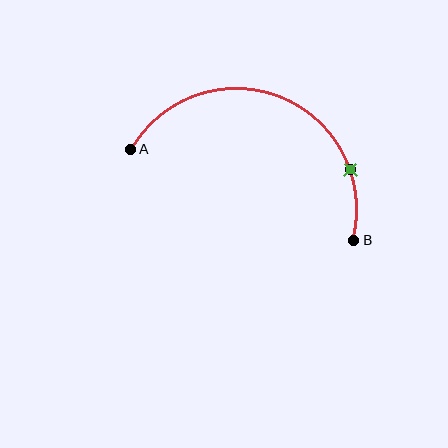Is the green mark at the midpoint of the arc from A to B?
No. The green mark lies on the arc but is closer to endpoint B. The arc midpoint would be at the point on the curve equidistant along the arc from both A and B.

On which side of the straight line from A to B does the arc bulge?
The arc bulges above the straight line connecting A and B.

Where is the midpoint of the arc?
The arc midpoint is the point on the curve farthest from the straight line joining A and B. It sits above that line.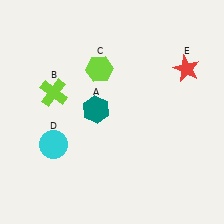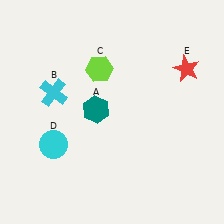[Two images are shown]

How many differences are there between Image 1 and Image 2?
There is 1 difference between the two images.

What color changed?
The cross (B) changed from lime in Image 1 to cyan in Image 2.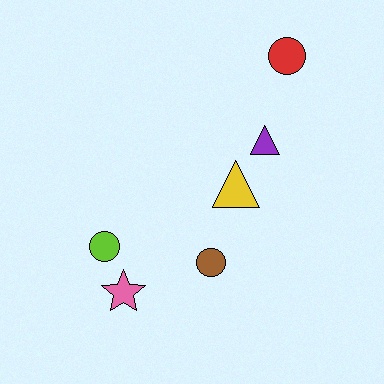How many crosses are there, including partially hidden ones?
There are no crosses.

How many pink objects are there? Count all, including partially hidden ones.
There is 1 pink object.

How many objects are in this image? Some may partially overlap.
There are 6 objects.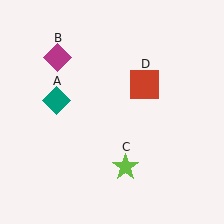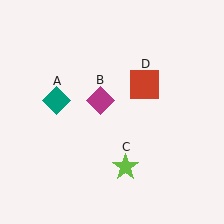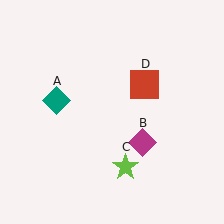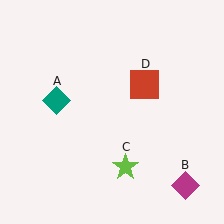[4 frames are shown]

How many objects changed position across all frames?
1 object changed position: magenta diamond (object B).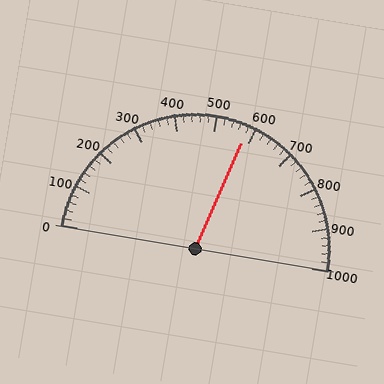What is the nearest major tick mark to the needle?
The nearest major tick mark is 600.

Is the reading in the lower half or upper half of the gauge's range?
The reading is in the upper half of the range (0 to 1000).